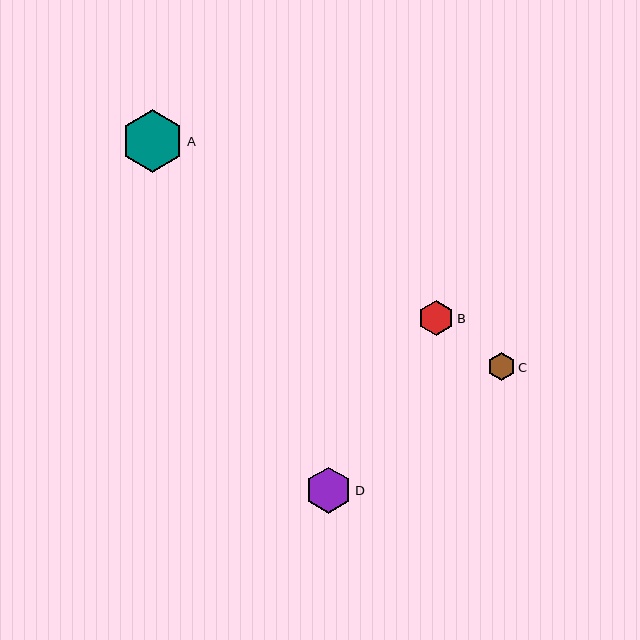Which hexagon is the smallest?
Hexagon C is the smallest with a size of approximately 28 pixels.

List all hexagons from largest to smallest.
From largest to smallest: A, D, B, C.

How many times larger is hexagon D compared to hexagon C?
Hexagon D is approximately 1.7 times the size of hexagon C.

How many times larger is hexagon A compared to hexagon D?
Hexagon A is approximately 1.3 times the size of hexagon D.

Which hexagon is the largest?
Hexagon A is the largest with a size of approximately 63 pixels.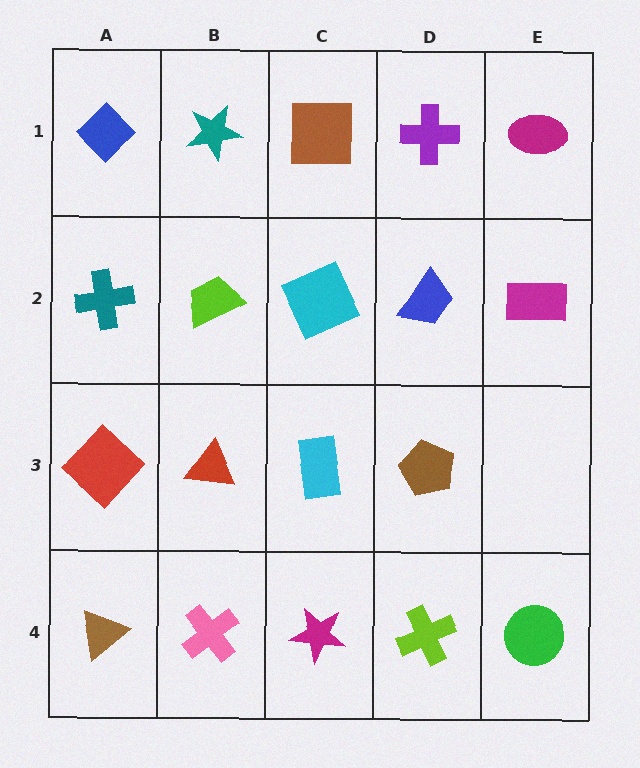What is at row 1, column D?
A purple cross.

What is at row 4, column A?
A brown triangle.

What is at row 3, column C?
A cyan rectangle.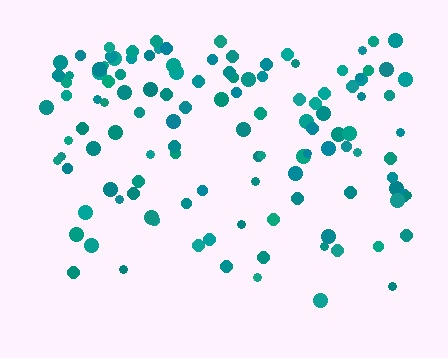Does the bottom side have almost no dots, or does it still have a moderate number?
Still a moderate number, just noticeably fewer than the top.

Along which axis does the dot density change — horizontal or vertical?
Vertical.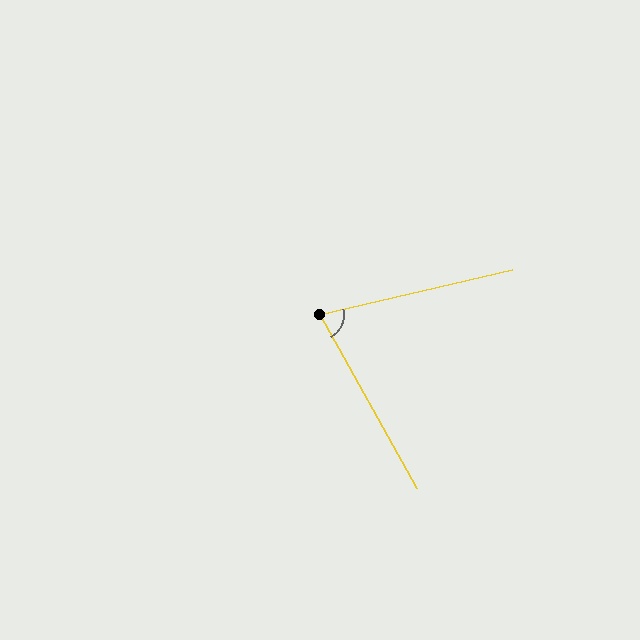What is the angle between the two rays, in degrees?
Approximately 74 degrees.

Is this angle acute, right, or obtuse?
It is acute.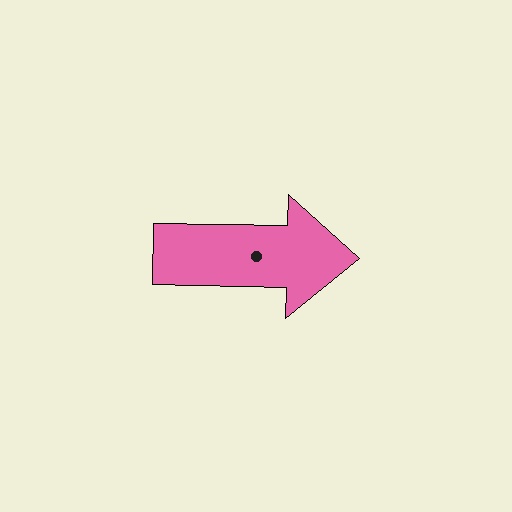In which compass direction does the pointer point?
East.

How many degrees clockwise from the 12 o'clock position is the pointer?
Approximately 91 degrees.